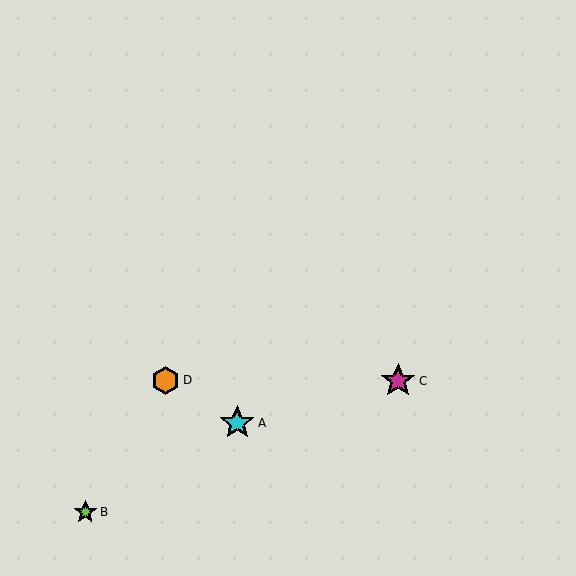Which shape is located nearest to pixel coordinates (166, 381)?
The orange hexagon (labeled D) at (165, 380) is nearest to that location.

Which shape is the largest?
The magenta star (labeled C) is the largest.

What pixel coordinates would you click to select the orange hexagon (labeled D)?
Click at (165, 380) to select the orange hexagon D.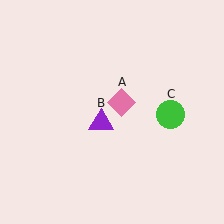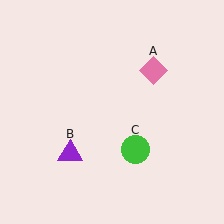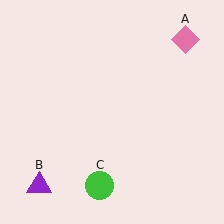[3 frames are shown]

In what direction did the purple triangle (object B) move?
The purple triangle (object B) moved down and to the left.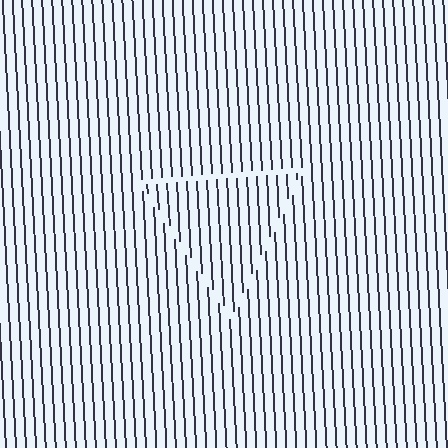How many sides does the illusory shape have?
3 sides — the line-ends trace a triangle.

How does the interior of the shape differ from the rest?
The interior of the shape contains the same grating, shifted by half a period — the contour is defined by the phase discontinuity where line-ends from the inner and outer gratings abut.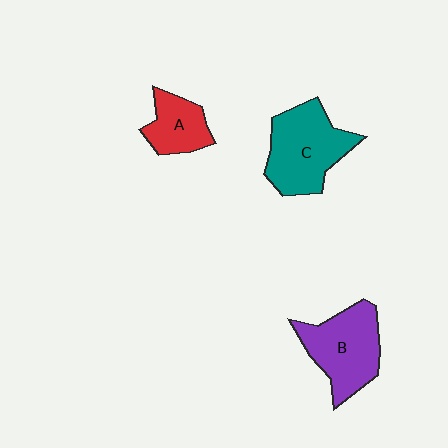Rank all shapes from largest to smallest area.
From largest to smallest: C (teal), B (purple), A (red).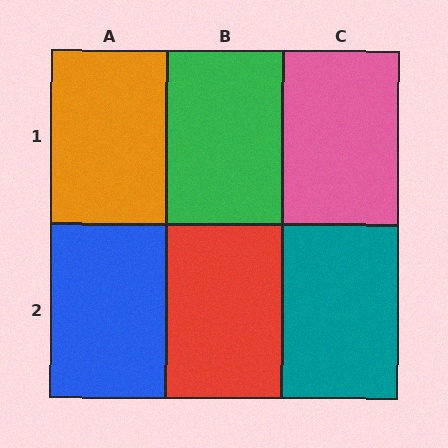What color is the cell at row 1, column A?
Orange.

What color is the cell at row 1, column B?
Green.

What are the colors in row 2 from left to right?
Blue, red, teal.